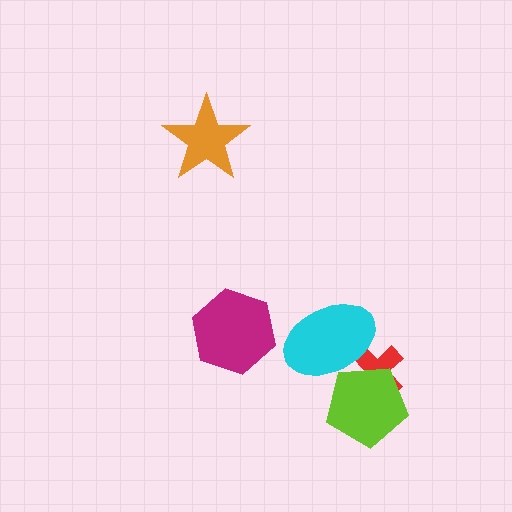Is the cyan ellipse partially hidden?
Yes, it is partially covered by another shape.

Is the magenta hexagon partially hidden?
No, no other shape covers it.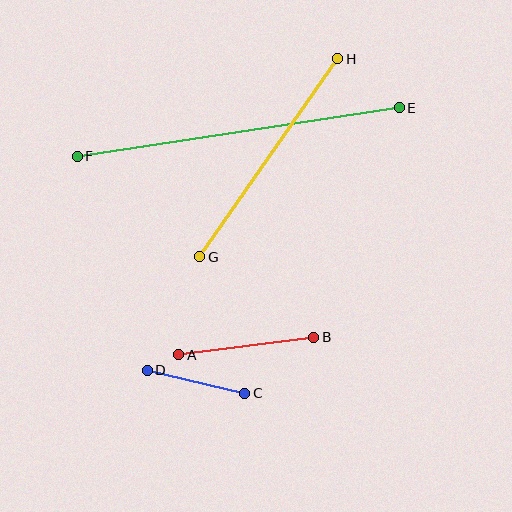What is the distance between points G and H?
The distance is approximately 241 pixels.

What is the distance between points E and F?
The distance is approximately 326 pixels.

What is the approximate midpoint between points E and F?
The midpoint is at approximately (238, 132) pixels.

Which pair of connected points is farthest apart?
Points E and F are farthest apart.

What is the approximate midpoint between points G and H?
The midpoint is at approximately (269, 158) pixels.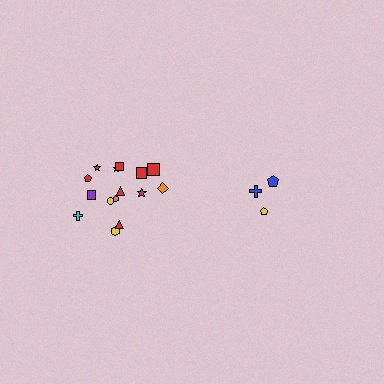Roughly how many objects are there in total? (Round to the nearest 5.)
Roughly 20 objects in total.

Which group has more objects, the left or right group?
The left group.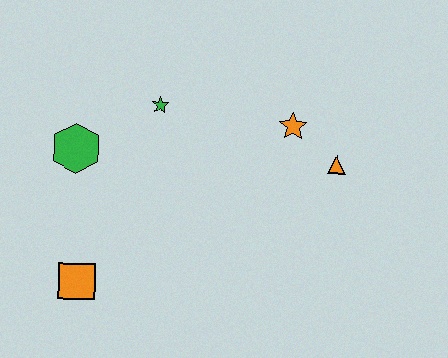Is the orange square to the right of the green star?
No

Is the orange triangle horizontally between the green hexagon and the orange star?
No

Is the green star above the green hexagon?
Yes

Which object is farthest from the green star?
The orange square is farthest from the green star.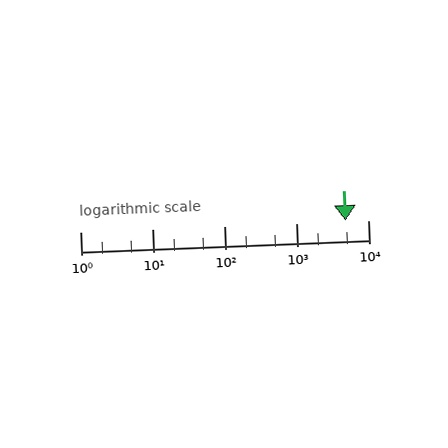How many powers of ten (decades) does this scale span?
The scale spans 4 decades, from 1 to 10000.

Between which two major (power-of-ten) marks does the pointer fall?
The pointer is between 1000 and 10000.